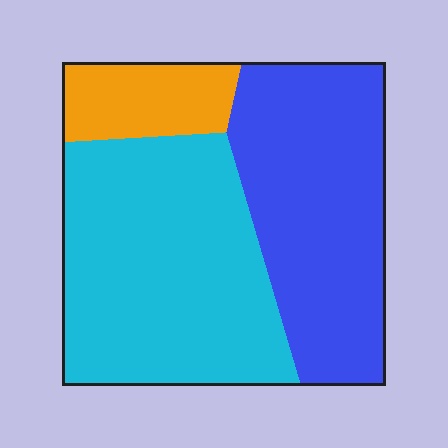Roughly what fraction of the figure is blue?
Blue takes up about two fifths (2/5) of the figure.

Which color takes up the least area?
Orange, at roughly 10%.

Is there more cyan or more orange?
Cyan.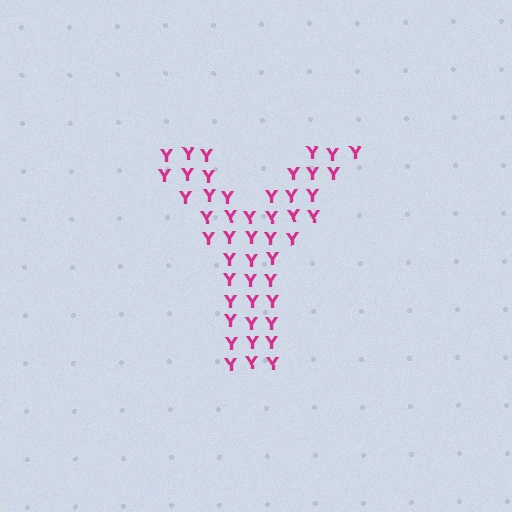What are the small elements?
The small elements are letter Y's.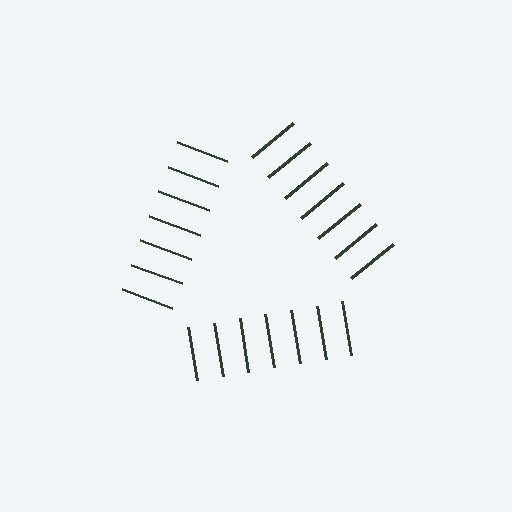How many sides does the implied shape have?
3 sides — the line-ends trace a triangle.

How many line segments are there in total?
21 — 7 along each of the 3 edges.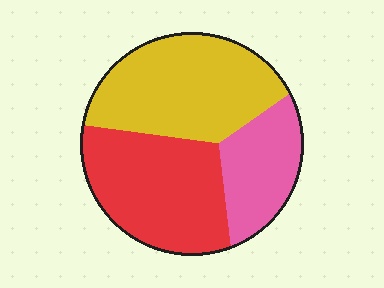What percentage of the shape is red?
Red takes up about three eighths (3/8) of the shape.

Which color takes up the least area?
Pink, at roughly 20%.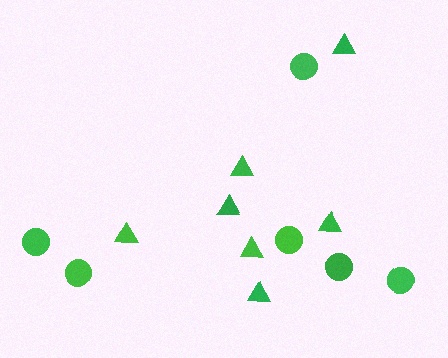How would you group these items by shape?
There are 2 groups: one group of triangles (7) and one group of circles (6).